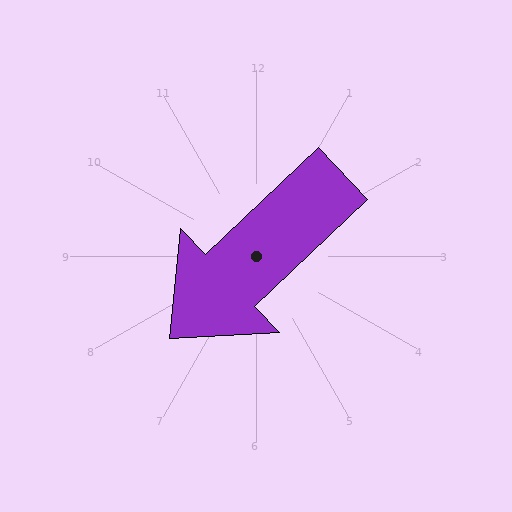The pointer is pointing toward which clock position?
Roughly 8 o'clock.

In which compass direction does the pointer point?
Southwest.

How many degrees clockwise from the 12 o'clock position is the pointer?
Approximately 226 degrees.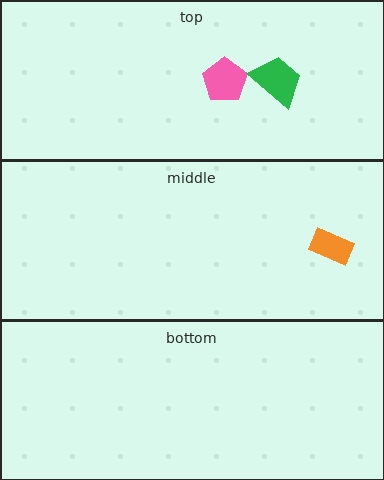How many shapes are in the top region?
2.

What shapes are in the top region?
The pink pentagon, the green trapezoid.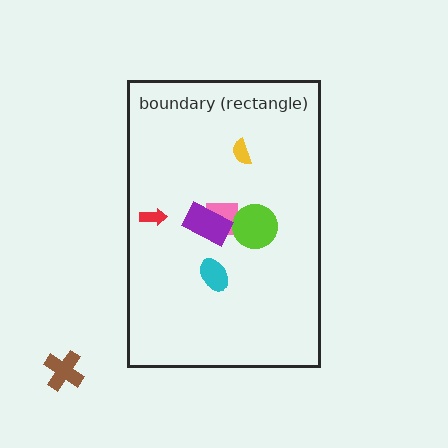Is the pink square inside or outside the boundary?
Inside.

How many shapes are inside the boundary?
6 inside, 1 outside.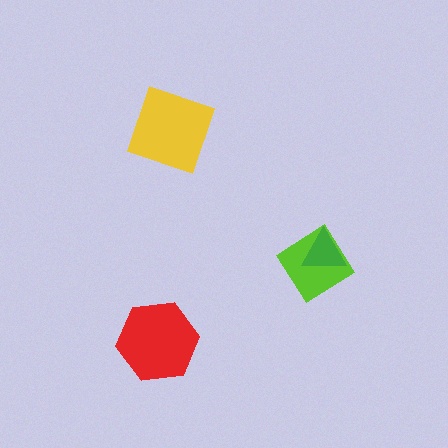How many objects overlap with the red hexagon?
0 objects overlap with the red hexagon.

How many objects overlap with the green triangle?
1 object overlaps with the green triangle.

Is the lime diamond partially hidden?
Yes, it is partially covered by another shape.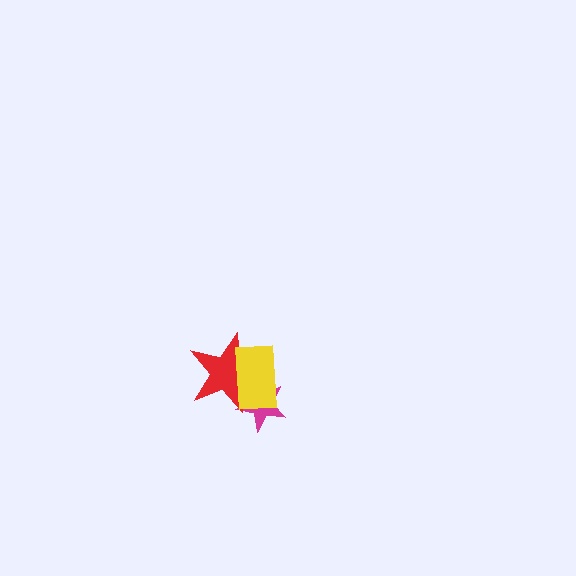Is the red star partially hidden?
Yes, it is partially covered by another shape.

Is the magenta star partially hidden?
Yes, it is partially covered by another shape.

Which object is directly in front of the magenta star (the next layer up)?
The red star is directly in front of the magenta star.